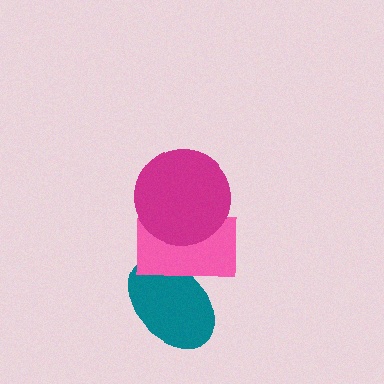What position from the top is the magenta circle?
The magenta circle is 1st from the top.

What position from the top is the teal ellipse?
The teal ellipse is 3rd from the top.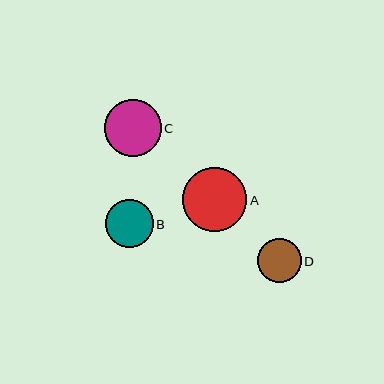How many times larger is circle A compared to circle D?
Circle A is approximately 1.5 times the size of circle D.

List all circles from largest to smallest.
From largest to smallest: A, C, B, D.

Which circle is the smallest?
Circle D is the smallest with a size of approximately 44 pixels.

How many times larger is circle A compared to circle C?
Circle A is approximately 1.1 times the size of circle C.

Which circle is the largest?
Circle A is the largest with a size of approximately 64 pixels.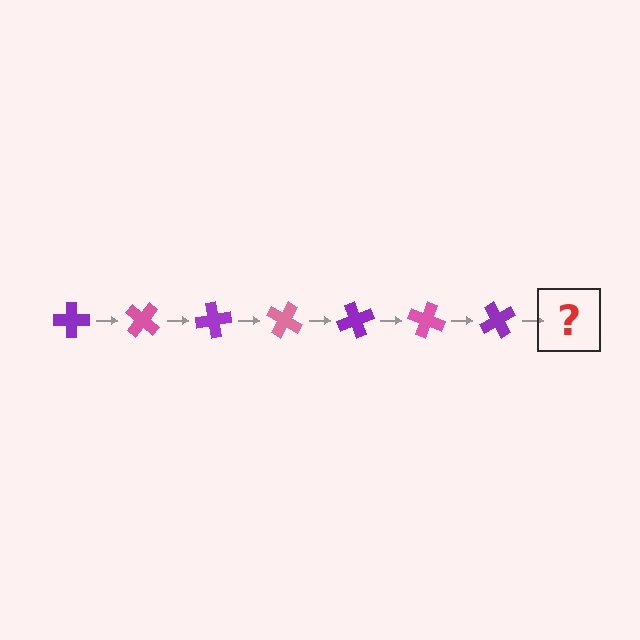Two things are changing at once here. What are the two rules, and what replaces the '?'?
The two rules are that it rotates 40 degrees each step and the color cycles through purple and pink. The '?' should be a pink cross, rotated 280 degrees from the start.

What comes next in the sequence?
The next element should be a pink cross, rotated 280 degrees from the start.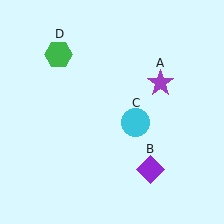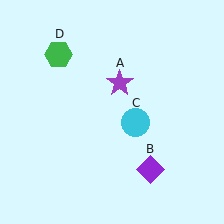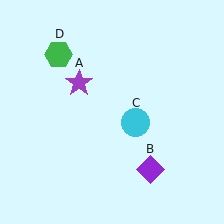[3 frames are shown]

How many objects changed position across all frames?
1 object changed position: purple star (object A).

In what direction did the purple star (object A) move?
The purple star (object A) moved left.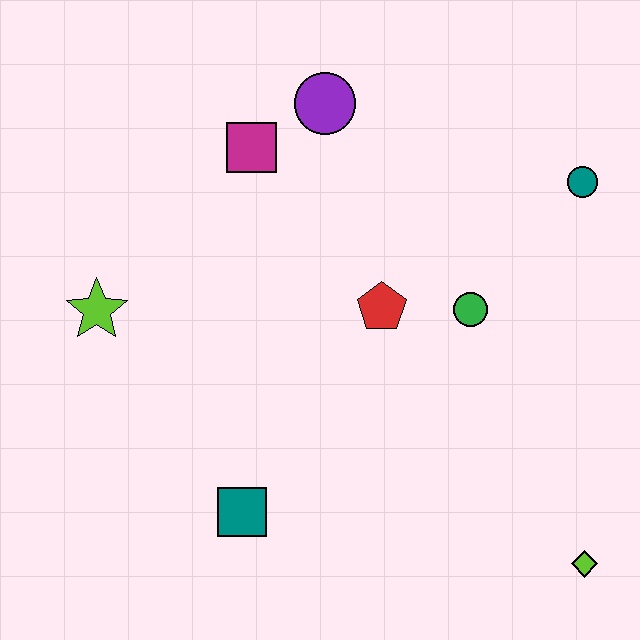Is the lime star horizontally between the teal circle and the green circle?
No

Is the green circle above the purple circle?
No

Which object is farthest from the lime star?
The lime diamond is farthest from the lime star.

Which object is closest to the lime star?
The magenta square is closest to the lime star.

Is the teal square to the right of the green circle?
No